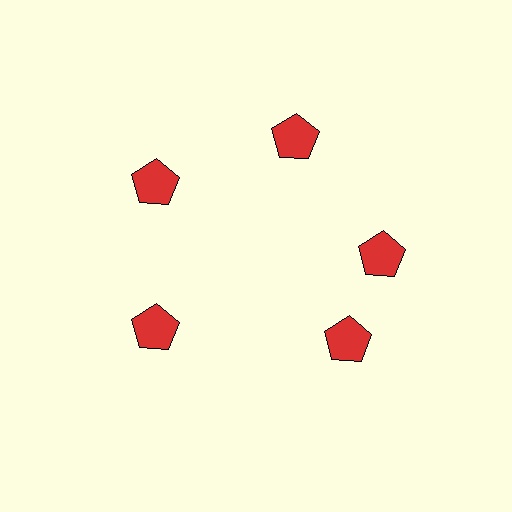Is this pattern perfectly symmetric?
No. The 5 red pentagons are arranged in a ring, but one element near the 5 o'clock position is rotated out of alignment along the ring, breaking the 5-fold rotational symmetry.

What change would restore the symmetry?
The symmetry would be restored by rotating it back into even spacing with its neighbors so that all 5 pentagons sit at equal angles and equal distance from the center.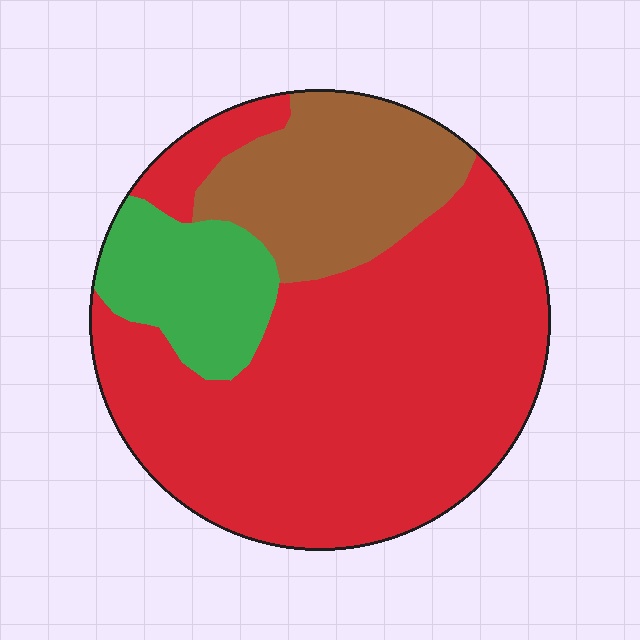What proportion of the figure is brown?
Brown covers 20% of the figure.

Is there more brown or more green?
Brown.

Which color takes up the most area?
Red, at roughly 65%.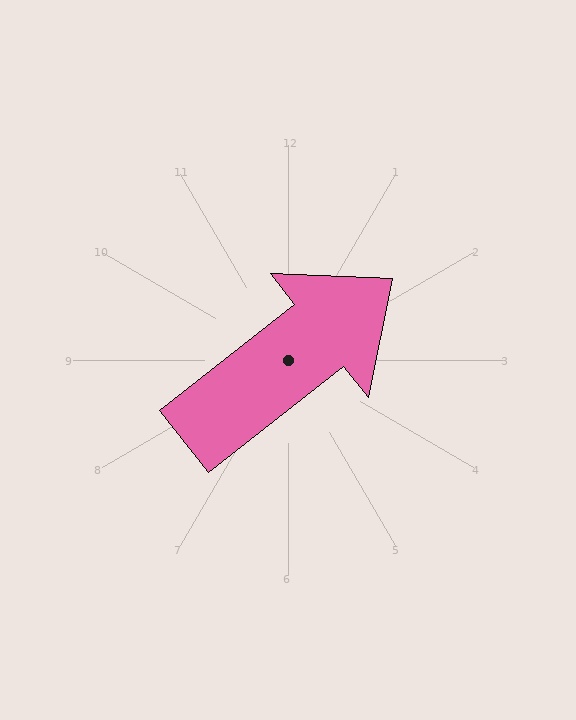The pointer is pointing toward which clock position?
Roughly 2 o'clock.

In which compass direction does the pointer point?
Northeast.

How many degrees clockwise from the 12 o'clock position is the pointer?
Approximately 52 degrees.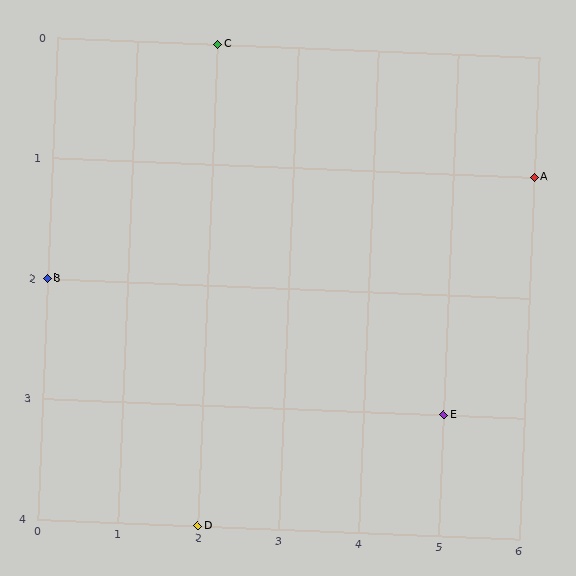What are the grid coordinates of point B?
Point B is at grid coordinates (0, 2).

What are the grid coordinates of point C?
Point C is at grid coordinates (2, 0).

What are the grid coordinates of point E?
Point E is at grid coordinates (5, 3).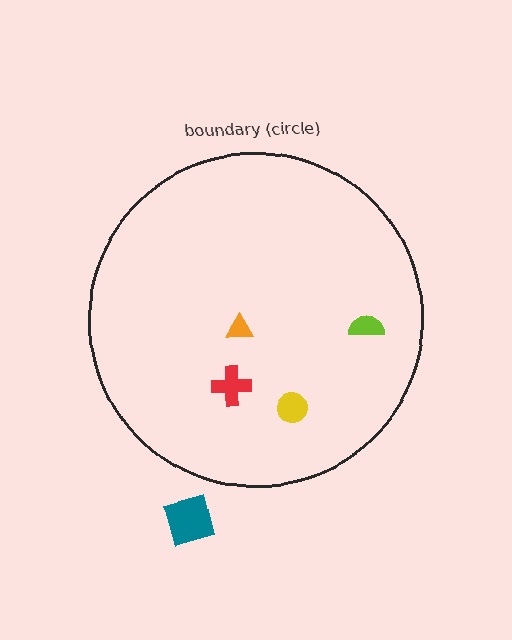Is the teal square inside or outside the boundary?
Outside.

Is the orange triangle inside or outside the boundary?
Inside.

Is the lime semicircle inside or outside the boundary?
Inside.